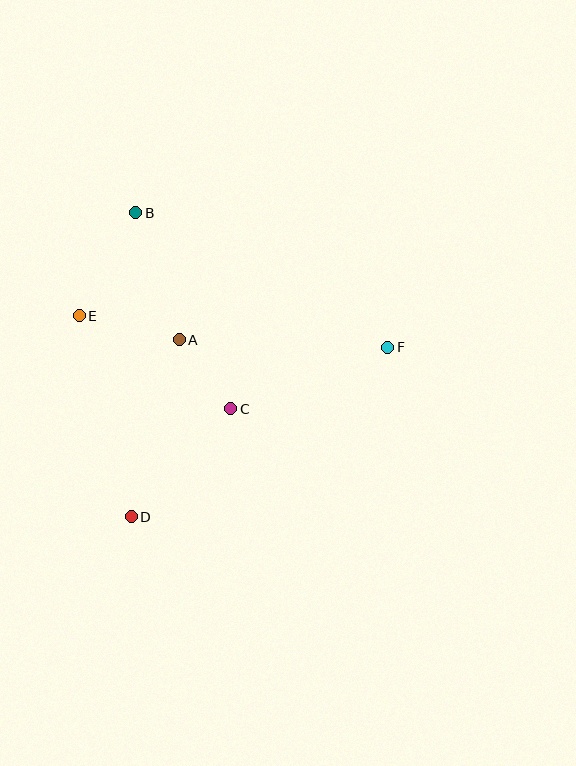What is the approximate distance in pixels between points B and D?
The distance between B and D is approximately 304 pixels.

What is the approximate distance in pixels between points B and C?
The distance between B and C is approximately 218 pixels.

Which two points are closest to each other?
Points A and C are closest to each other.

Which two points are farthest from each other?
Points E and F are farthest from each other.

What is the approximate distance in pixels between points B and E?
The distance between B and E is approximately 117 pixels.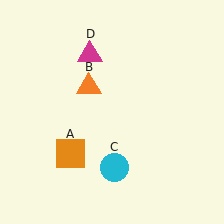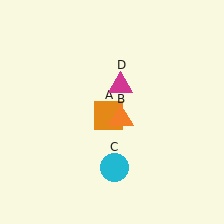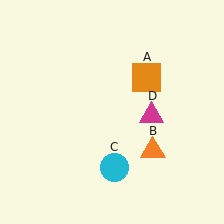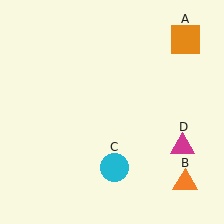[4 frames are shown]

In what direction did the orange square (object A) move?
The orange square (object A) moved up and to the right.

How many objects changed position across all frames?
3 objects changed position: orange square (object A), orange triangle (object B), magenta triangle (object D).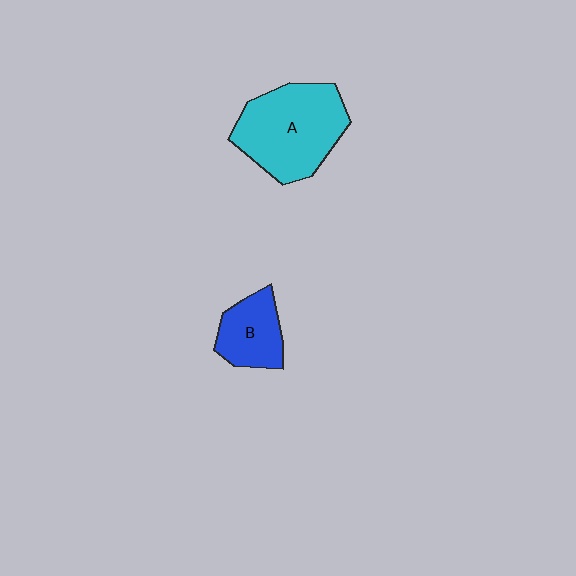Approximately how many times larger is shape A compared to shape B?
Approximately 2.0 times.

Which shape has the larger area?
Shape A (cyan).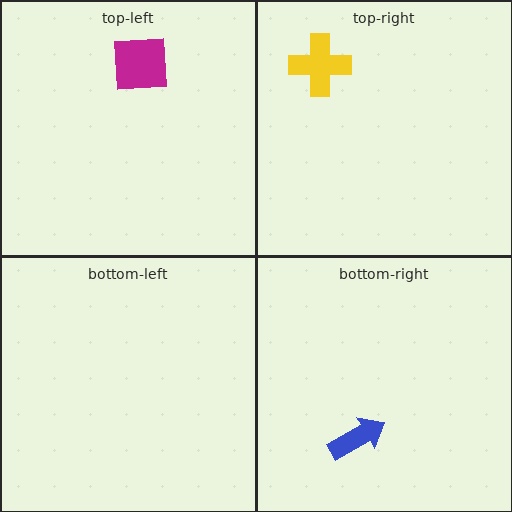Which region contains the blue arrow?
The bottom-right region.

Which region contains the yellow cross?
The top-right region.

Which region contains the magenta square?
The top-left region.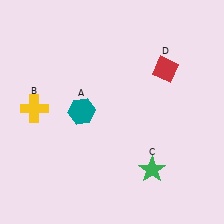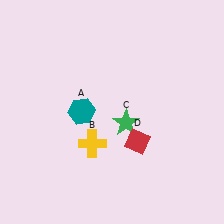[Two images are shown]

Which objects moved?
The objects that moved are: the yellow cross (B), the green star (C), the red diamond (D).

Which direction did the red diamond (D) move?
The red diamond (D) moved down.